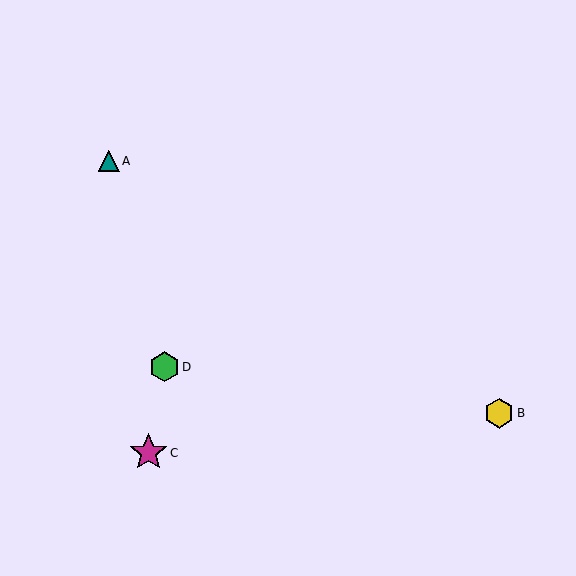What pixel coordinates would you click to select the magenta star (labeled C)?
Click at (148, 453) to select the magenta star C.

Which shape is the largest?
The magenta star (labeled C) is the largest.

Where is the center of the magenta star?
The center of the magenta star is at (148, 453).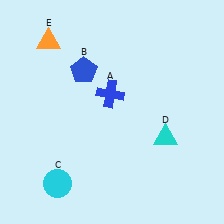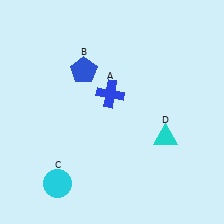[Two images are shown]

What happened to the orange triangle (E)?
The orange triangle (E) was removed in Image 2. It was in the top-left area of Image 1.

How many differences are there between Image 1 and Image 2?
There is 1 difference between the two images.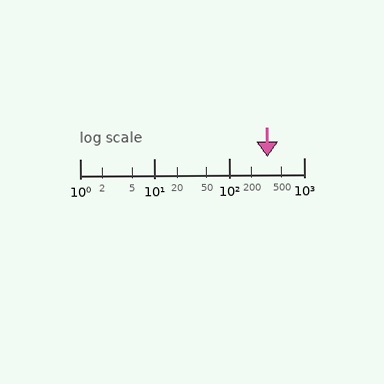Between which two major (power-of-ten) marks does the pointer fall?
The pointer is between 100 and 1000.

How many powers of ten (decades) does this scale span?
The scale spans 3 decades, from 1 to 1000.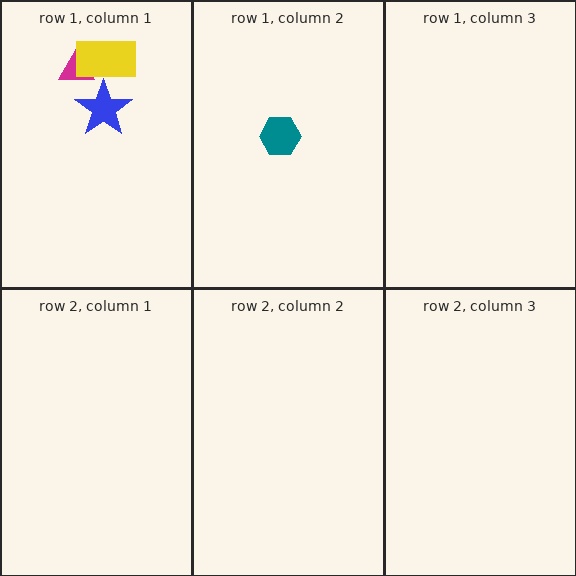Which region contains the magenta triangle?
The row 1, column 1 region.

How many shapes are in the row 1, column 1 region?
3.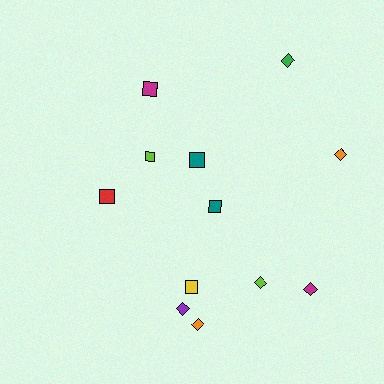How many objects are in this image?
There are 12 objects.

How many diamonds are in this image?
There are 6 diamonds.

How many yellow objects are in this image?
There is 1 yellow object.